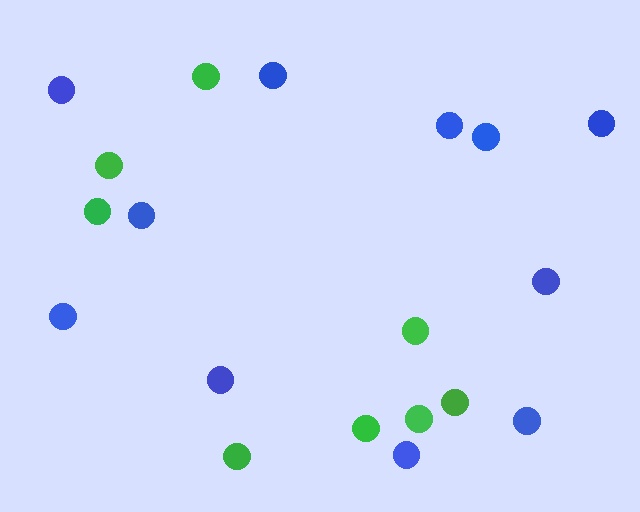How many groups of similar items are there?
There are 2 groups: one group of blue circles (11) and one group of green circles (8).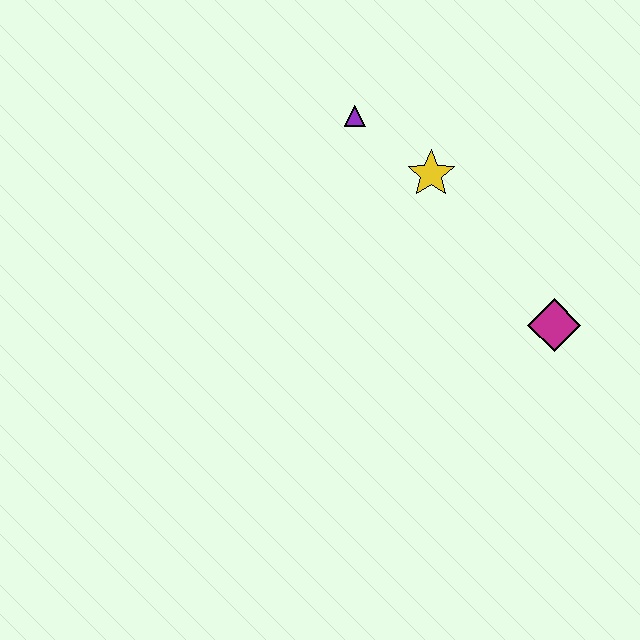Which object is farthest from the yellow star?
The magenta diamond is farthest from the yellow star.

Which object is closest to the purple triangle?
The yellow star is closest to the purple triangle.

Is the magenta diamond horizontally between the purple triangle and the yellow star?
No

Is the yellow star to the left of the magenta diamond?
Yes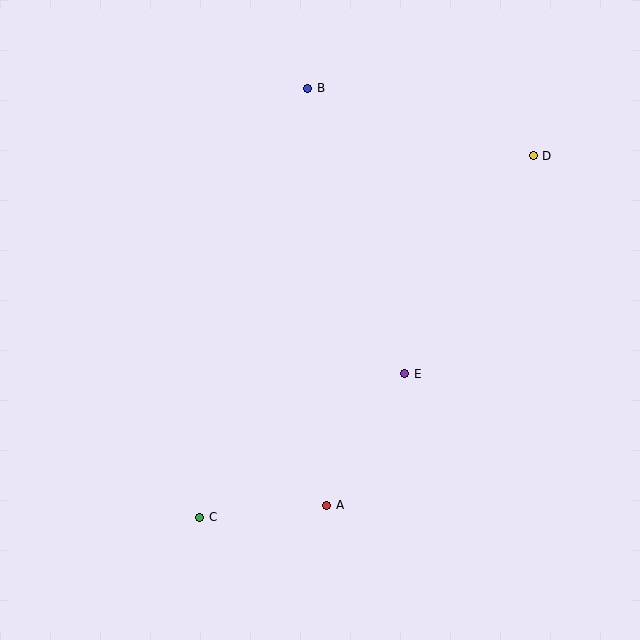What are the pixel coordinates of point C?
Point C is at (200, 517).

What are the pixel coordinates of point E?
Point E is at (405, 374).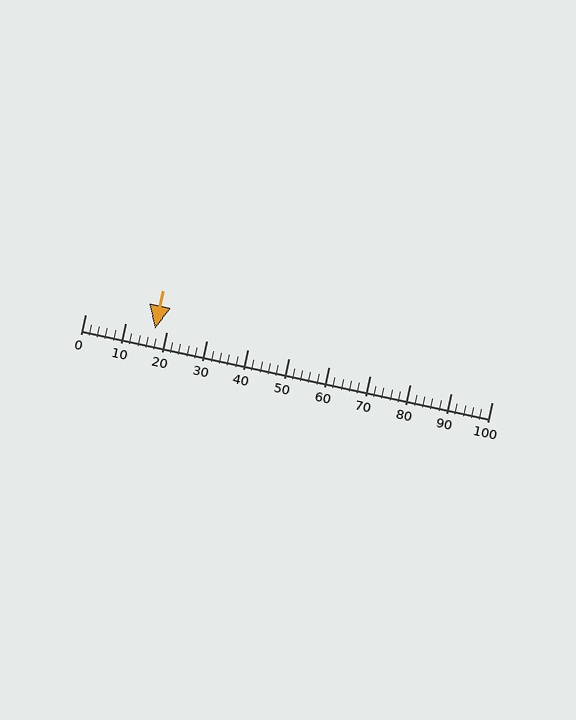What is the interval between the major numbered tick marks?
The major tick marks are spaced 10 units apart.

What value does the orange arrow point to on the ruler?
The orange arrow points to approximately 17.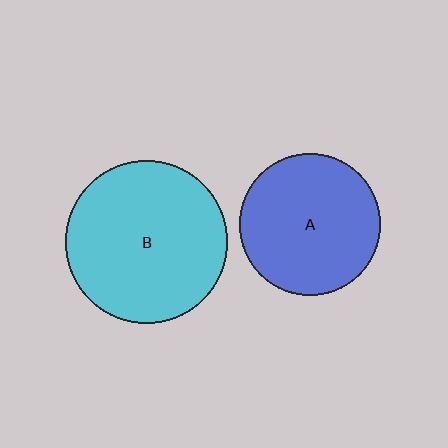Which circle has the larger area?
Circle B (cyan).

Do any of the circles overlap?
No, none of the circles overlap.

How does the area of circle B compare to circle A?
Approximately 1.3 times.